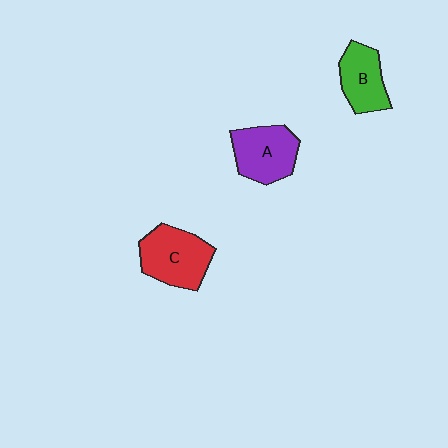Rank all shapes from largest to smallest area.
From largest to smallest: C (red), A (purple), B (green).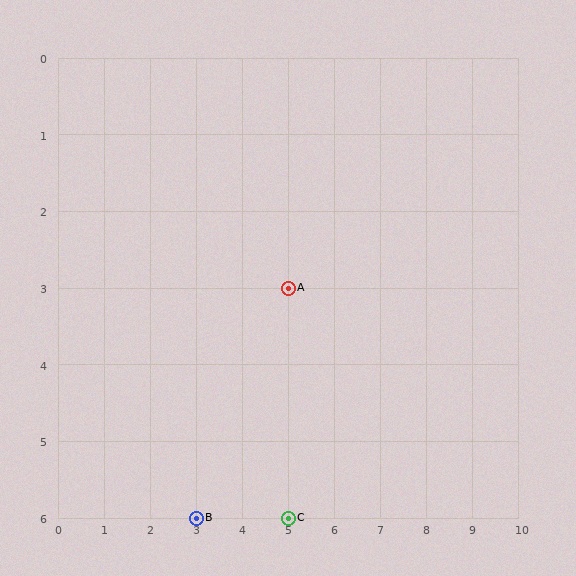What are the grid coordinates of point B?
Point B is at grid coordinates (3, 6).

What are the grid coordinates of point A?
Point A is at grid coordinates (5, 3).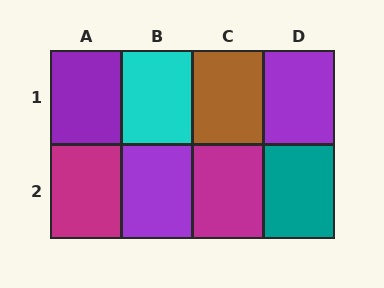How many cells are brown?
1 cell is brown.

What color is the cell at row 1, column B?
Cyan.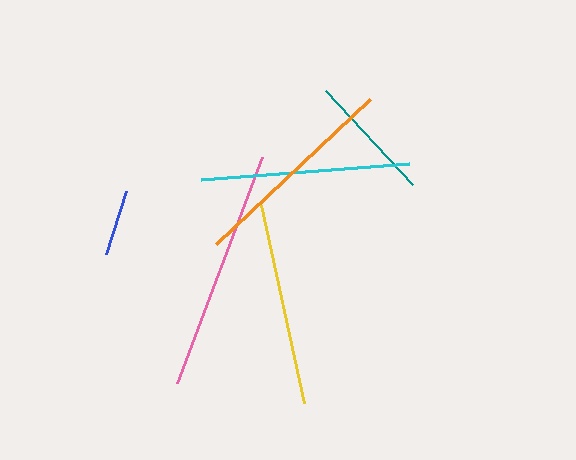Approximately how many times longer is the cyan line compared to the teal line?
The cyan line is approximately 1.6 times the length of the teal line.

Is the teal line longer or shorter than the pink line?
The pink line is longer than the teal line.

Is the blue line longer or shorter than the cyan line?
The cyan line is longer than the blue line.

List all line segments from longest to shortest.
From longest to shortest: pink, orange, cyan, yellow, teal, blue.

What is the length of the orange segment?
The orange segment is approximately 212 pixels long.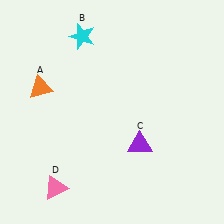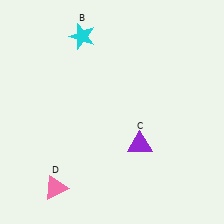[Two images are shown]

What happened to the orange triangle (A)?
The orange triangle (A) was removed in Image 2. It was in the top-left area of Image 1.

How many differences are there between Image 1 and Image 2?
There is 1 difference between the two images.